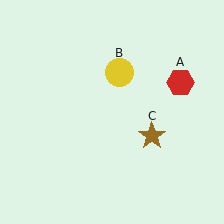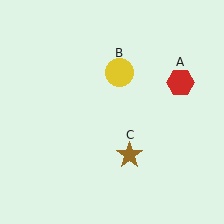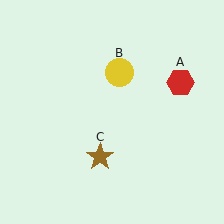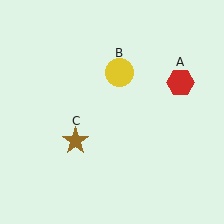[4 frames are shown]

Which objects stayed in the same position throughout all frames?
Red hexagon (object A) and yellow circle (object B) remained stationary.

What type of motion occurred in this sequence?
The brown star (object C) rotated clockwise around the center of the scene.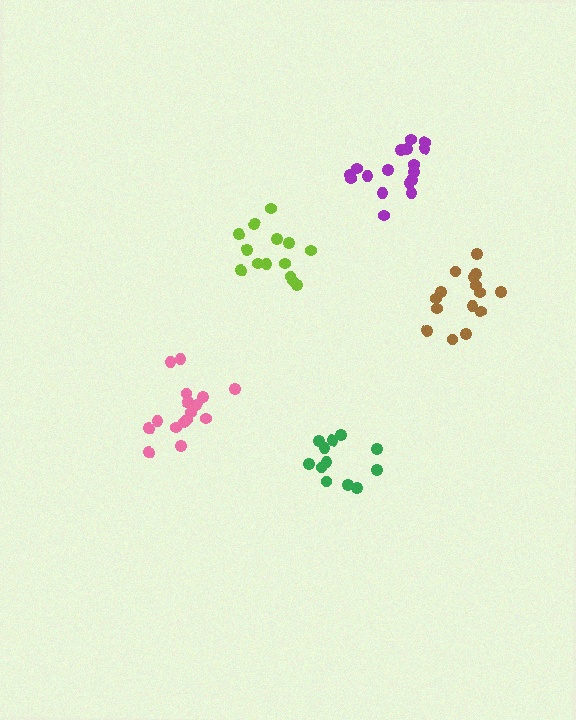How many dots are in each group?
Group 1: 17 dots, Group 2: 16 dots, Group 3: 12 dots, Group 4: 15 dots, Group 5: 14 dots (74 total).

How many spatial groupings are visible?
There are 5 spatial groupings.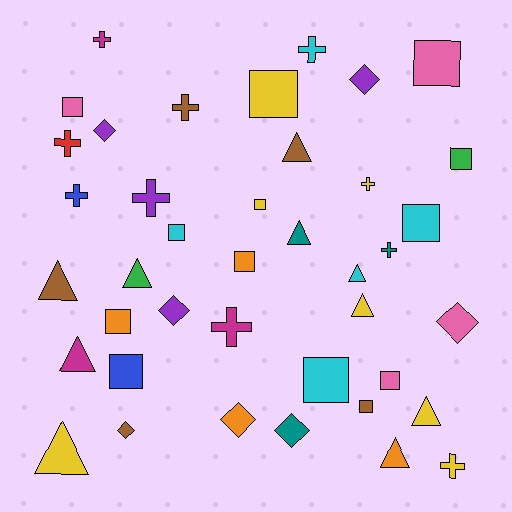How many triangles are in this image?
There are 10 triangles.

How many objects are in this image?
There are 40 objects.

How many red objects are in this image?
There is 1 red object.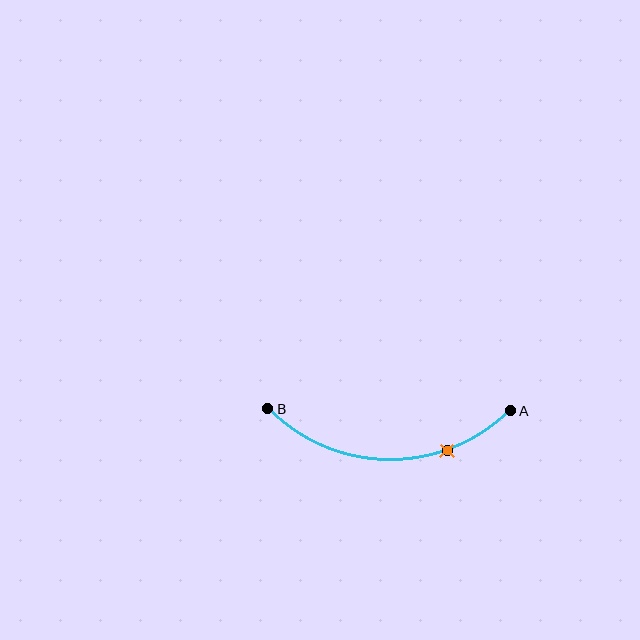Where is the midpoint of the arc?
The arc midpoint is the point on the curve farthest from the straight line joining A and B. It sits below that line.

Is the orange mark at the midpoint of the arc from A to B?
No. The orange mark lies on the arc but is closer to endpoint A. The arc midpoint would be at the point on the curve equidistant along the arc from both A and B.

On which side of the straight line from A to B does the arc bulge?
The arc bulges below the straight line connecting A and B.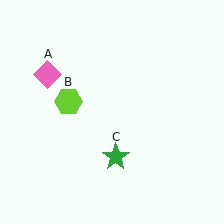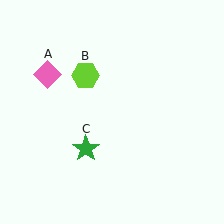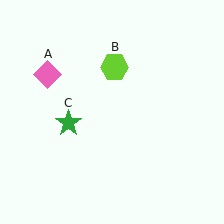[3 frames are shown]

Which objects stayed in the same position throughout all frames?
Pink diamond (object A) remained stationary.